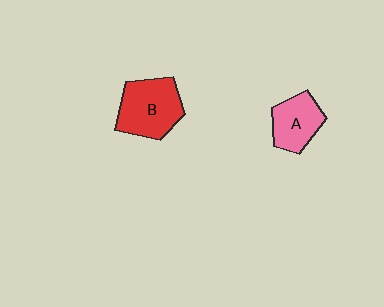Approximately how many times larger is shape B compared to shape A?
Approximately 1.4 times.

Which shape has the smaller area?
Shape A (pink).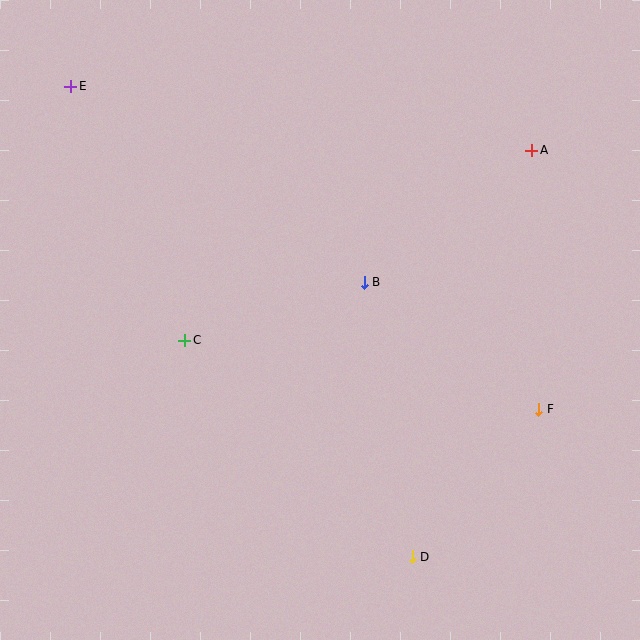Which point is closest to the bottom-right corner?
Point D is closest to the bottom-right corner.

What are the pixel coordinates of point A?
Point A is at (532, 150).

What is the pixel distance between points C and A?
The distance between C and A is 396 pixels.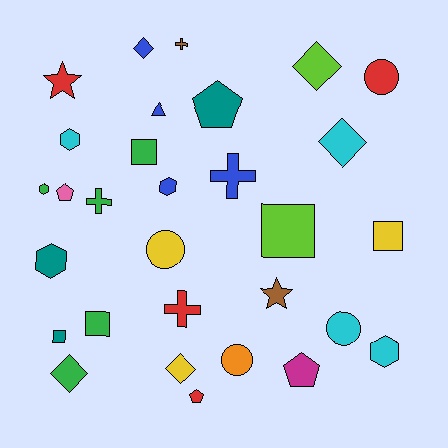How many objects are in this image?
There are 30 objects.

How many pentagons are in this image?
There are 4 pentagons.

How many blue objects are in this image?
There are 4 blue objects.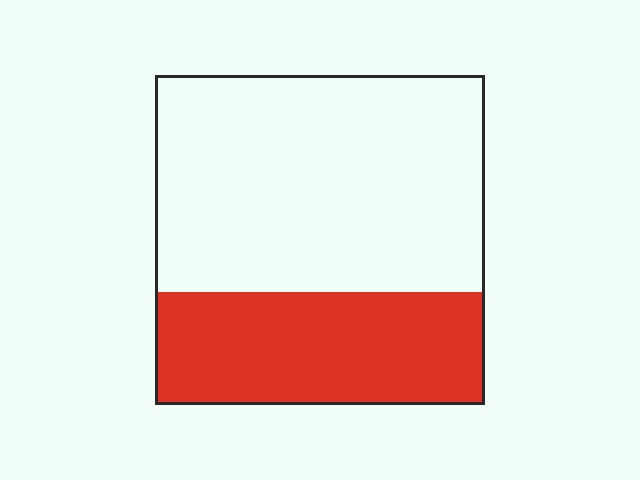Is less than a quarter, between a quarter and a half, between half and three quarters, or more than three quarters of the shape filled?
Between a quarter and a half.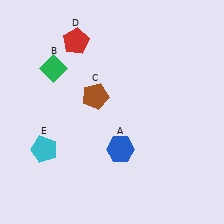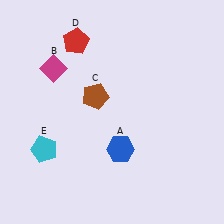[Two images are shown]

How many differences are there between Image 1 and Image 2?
There is 1 difference between the two images.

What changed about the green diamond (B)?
In Image 1, B is green. In Image 2, it changed to magenta.